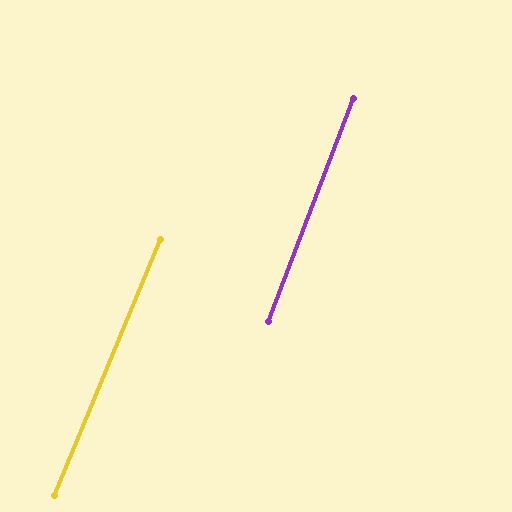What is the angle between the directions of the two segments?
Approximately 2 degrees.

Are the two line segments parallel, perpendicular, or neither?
Parallel — their directions differ by only 1.6°.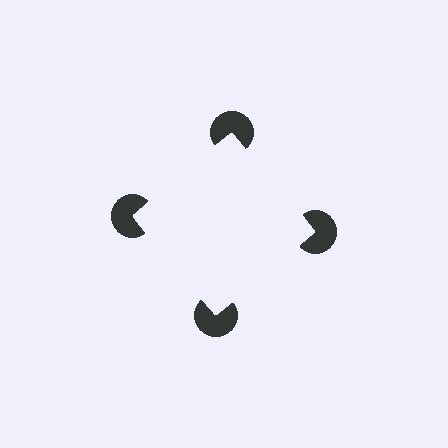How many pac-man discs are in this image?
There are 4 — one at each vertex of the illusory square.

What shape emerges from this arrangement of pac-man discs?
An illusory square — its edges are inferred from the aligned wedge cuts in the pac-man discs, not physically drawn.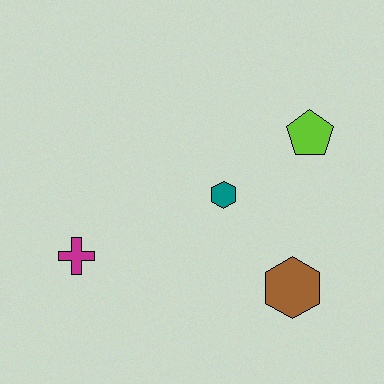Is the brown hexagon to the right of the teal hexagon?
Yes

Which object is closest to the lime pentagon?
The teal hexagon is closest to the lime pentagon.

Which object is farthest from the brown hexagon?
The magenta cross is farthest from the brown hexagon.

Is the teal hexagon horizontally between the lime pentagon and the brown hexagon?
No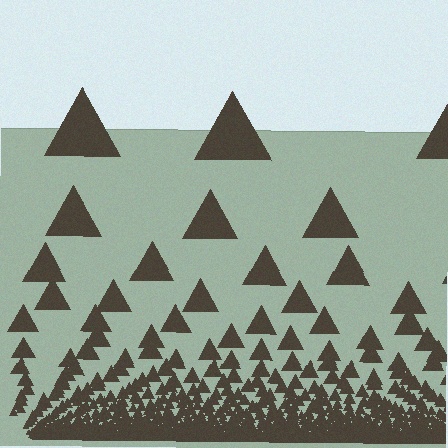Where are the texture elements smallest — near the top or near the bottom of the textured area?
Near the bottom.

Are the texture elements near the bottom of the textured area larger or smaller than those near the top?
Smaller. The gradient is inverted — elements near the bottom are smaller and denser.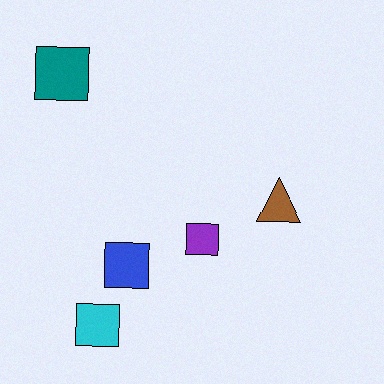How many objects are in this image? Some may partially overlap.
There are 5 objects.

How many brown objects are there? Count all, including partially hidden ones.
There is 1 brown object.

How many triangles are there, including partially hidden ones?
There is 1 triangle.